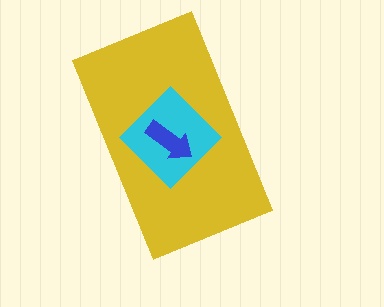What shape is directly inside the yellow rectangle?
The cyan diamond.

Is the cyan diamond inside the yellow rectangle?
Yes.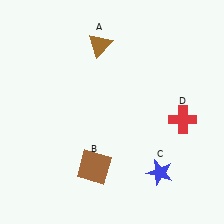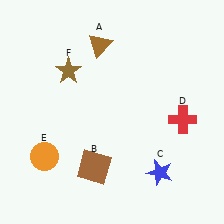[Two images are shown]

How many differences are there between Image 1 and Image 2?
There are 2 differences between the two images.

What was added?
An orange circle (E), a brown star (F) were added in Image 2.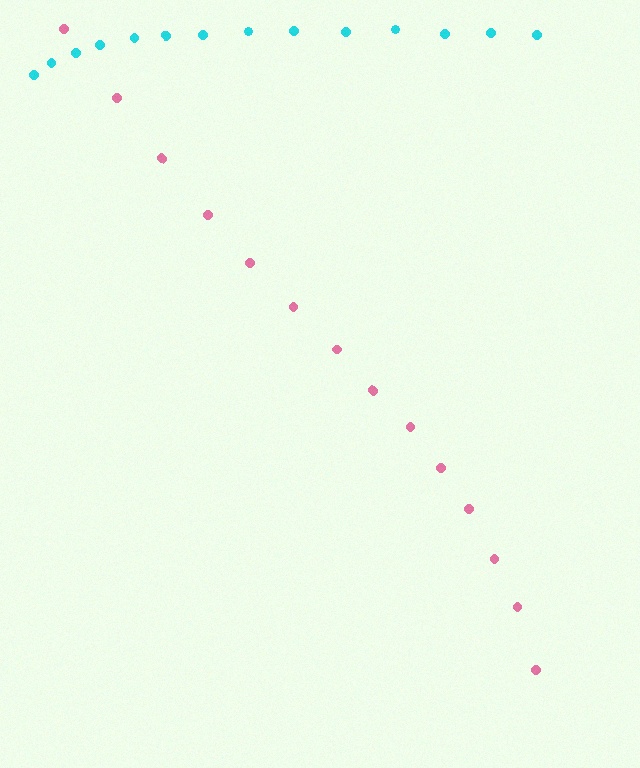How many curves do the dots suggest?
There are 2 distinct paths.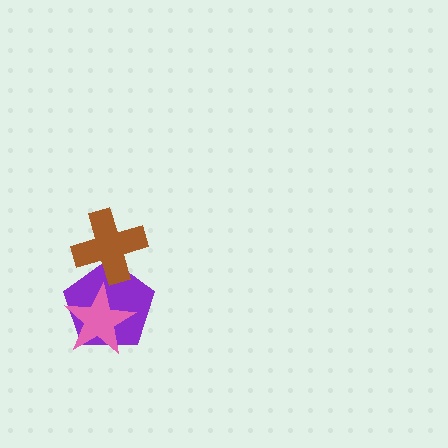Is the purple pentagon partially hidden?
Yes, it is partially covered by another shape.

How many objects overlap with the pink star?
1 object overlaps with the pink star.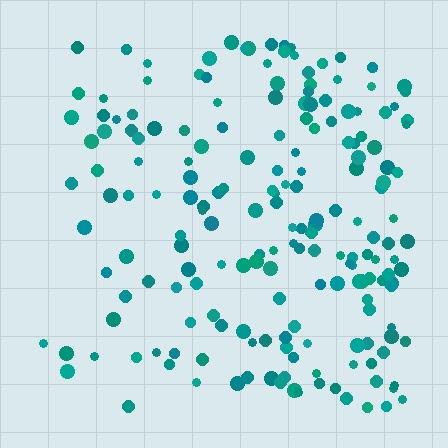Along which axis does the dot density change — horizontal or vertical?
Horizontal.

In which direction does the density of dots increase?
From left to right, with the right side densest.